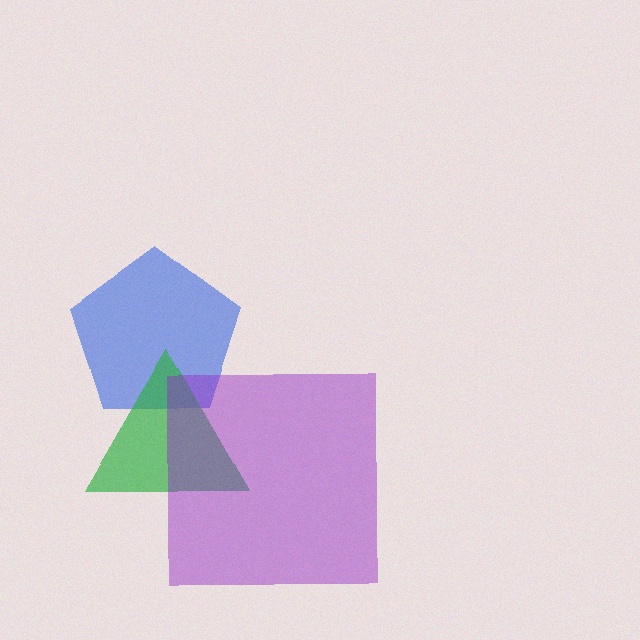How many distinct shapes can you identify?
There are 3 distinct shapes: a blue pentagon, a green triangle, a purple square.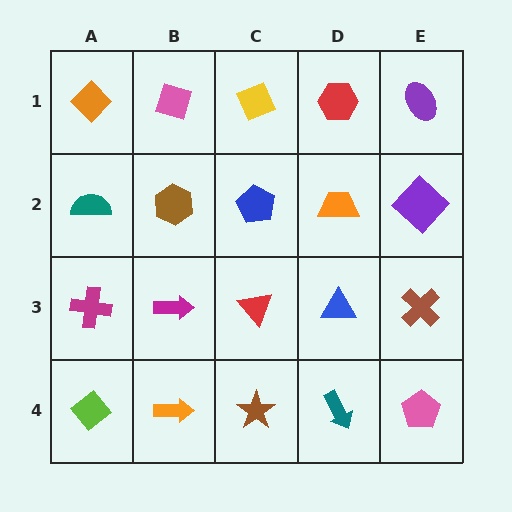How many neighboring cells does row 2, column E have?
3.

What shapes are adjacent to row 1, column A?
A teal semicircle (row 2, column A), a pink diamond (row 1, column B).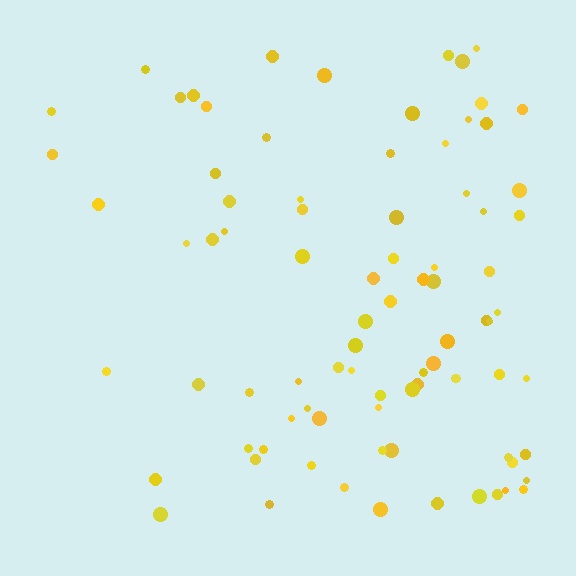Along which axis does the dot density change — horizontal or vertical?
Horizontal.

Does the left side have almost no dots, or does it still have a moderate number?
Still a moderate number, just noticeably fewer than the right.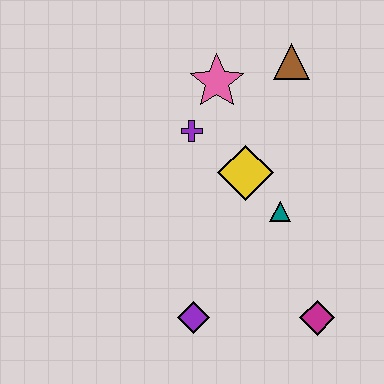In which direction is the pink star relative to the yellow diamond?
The pink star is above the yellow diamond.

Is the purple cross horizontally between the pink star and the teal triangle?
No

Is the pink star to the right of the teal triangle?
No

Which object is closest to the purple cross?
The pink star is closest to the purple cross.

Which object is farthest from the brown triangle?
The purple diamond is farthest from the brown triangle.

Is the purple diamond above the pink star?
No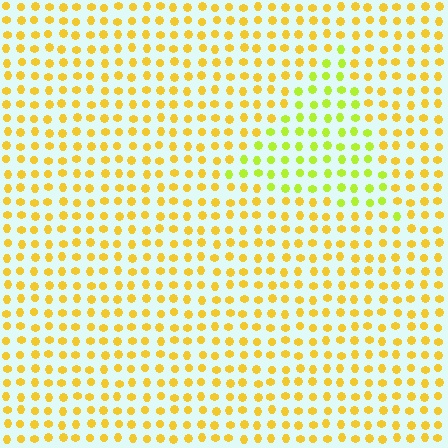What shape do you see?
I see a triangle.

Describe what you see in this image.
The image is filled with small yellow elements in a uniform arrangement. A triangle-shaped region is visible where the elements are tinted to a slightly different hue, forming a subtle color boundary.